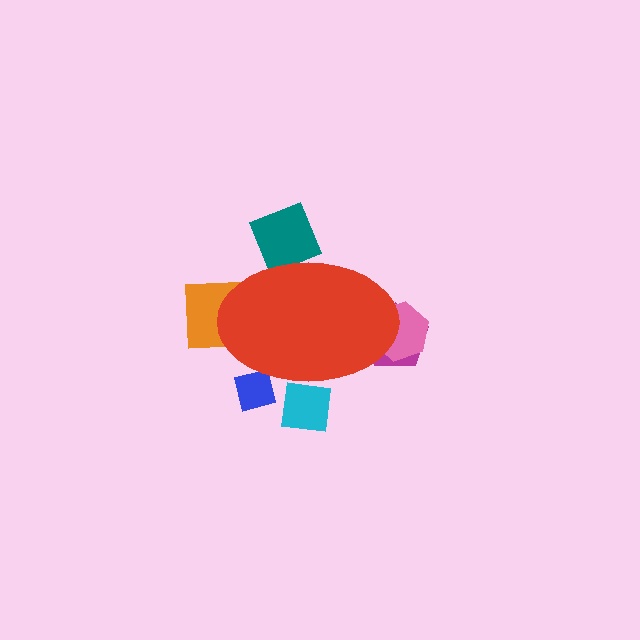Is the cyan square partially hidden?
Yes, the cyan square is partially hidden behind the red ellipse.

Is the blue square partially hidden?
Yes, the blue square is partially hidden behind the red ellipse.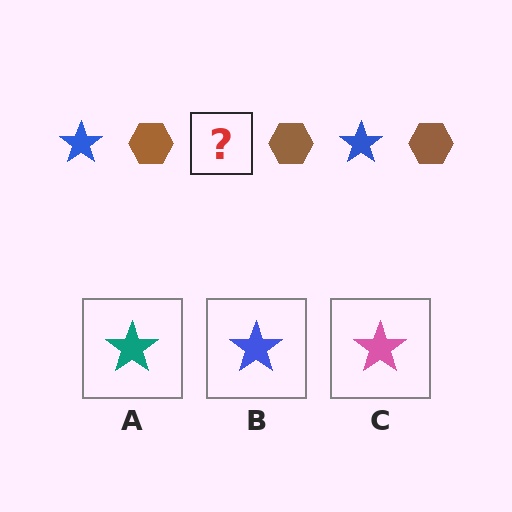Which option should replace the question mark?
Option B.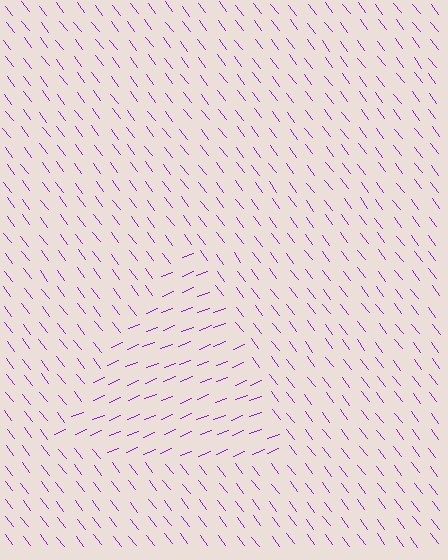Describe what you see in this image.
The image is filled with small purple line segments. A triangle region in the image has lines oriented differently from the surrounding lines, creating a visible texture boundary.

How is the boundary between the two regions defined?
The boundary is defined purely by a change in line orientation (approximately 75 degrees difference). All lines are the same color and thickness.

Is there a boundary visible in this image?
Yes, there is a texture boundary formed by a change in line orientation.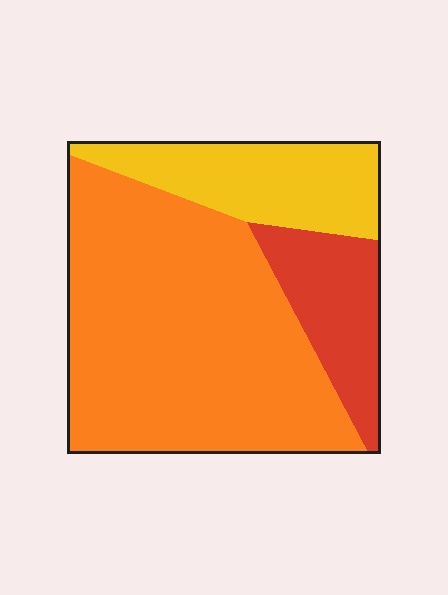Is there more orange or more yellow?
Orange.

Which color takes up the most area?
Orange, at roughly 65%.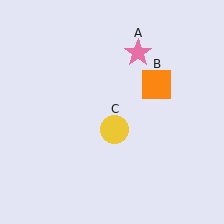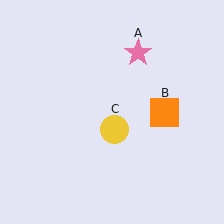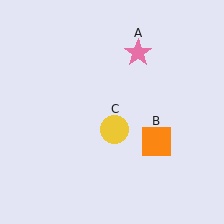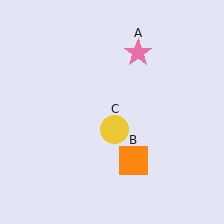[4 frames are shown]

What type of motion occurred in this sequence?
The orange square (object B) rotated clockwise around the center of the scene.